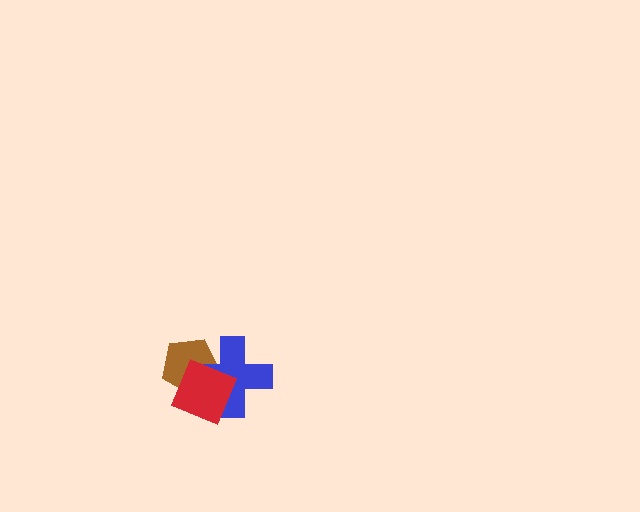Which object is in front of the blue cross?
The red square is in front of the blue cross.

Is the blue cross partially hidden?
Yes, it is partially covered by another shape.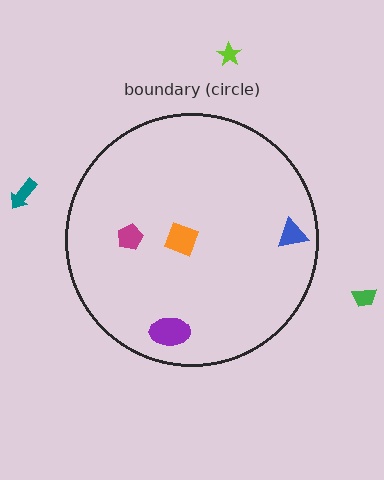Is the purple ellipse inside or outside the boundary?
Inside.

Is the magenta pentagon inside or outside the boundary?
Inside.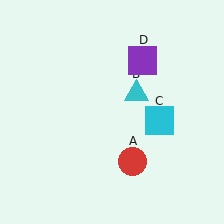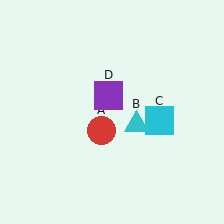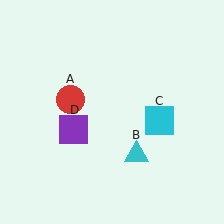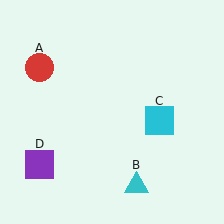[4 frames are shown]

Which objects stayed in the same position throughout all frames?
Cyan square (object C) remained stationary.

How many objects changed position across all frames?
3 objects changed position: red circle (object A), cyan triangle (object B), purple square (object D).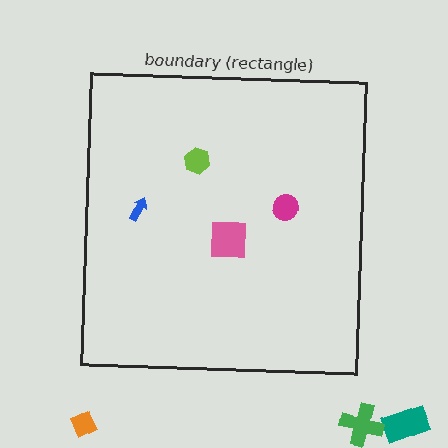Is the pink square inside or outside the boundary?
Inside.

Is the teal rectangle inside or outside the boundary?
Outside.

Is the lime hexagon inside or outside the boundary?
Inside.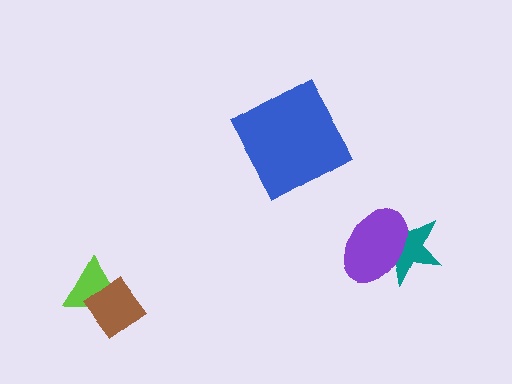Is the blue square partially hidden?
No, no other shape covers it.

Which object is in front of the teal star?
The purple ellipse is in front of the teal star.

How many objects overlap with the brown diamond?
1 object overlaps with the brown diamond.